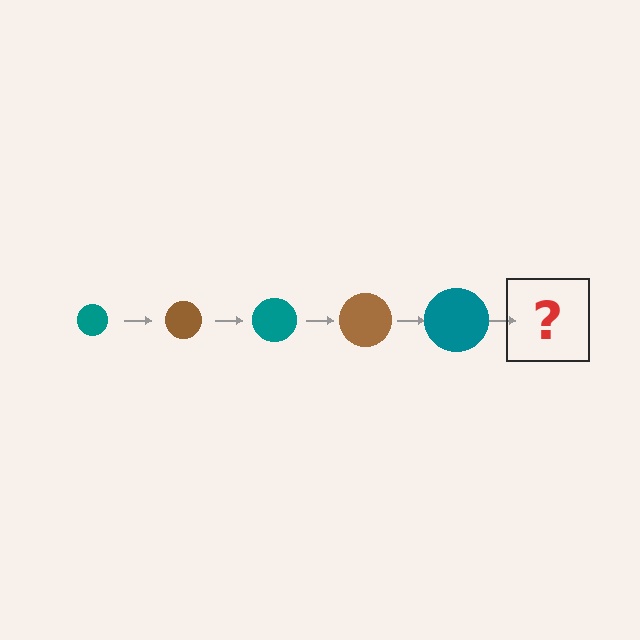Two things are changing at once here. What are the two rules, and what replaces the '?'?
The two rules are that the circle grows larger each step and the color cycles through teal and brown. The '?' should be a brown circle, larger than the previous one.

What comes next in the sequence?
The next element should be a brown circle, larger than the previous one.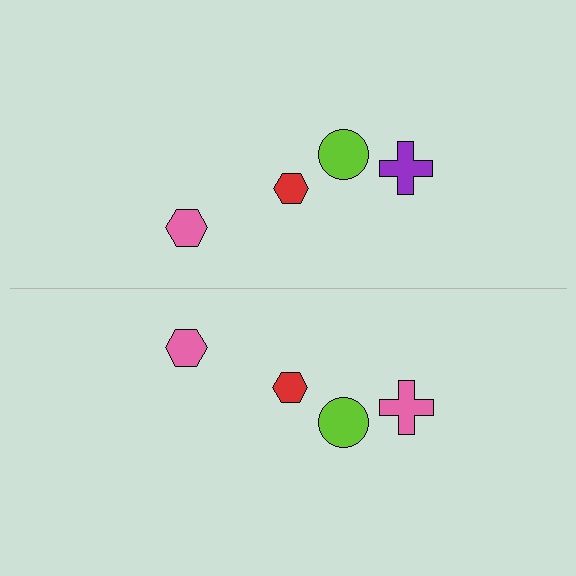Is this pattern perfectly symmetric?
No, the pattern is not perfectly symmetric. The pink cross on the bottom side breaks the symmetry — its mirror counterpart is purple.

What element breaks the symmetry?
The pink cross on the bottom side breaks the symmetry — its mirror counterpart is purple.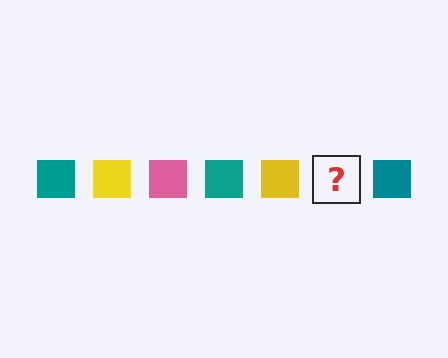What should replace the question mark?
The question mark should be replaced with a pink square.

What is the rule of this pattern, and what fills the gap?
The rule is that the pattern cycles through teal, yellow, pink squares. The gap should be filled with a pink square.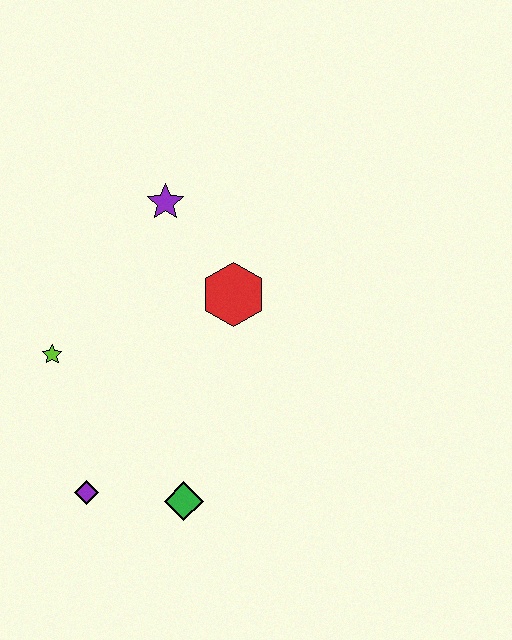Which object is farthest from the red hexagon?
The purple diamond is farthest from the red hexagon.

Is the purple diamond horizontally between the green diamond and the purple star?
No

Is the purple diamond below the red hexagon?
Yes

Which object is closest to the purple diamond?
The green diamond is closest to the purple diamond.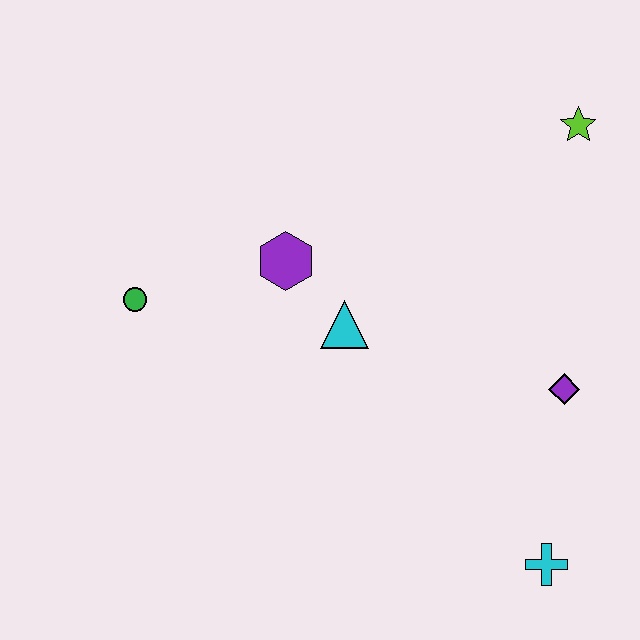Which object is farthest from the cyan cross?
The green circle is farthest from the cyan cross.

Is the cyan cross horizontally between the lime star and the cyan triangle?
Yes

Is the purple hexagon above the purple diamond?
Yes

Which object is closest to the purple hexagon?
The cyan triangle is closest to the purple hexagon.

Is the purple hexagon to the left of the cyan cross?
Yes